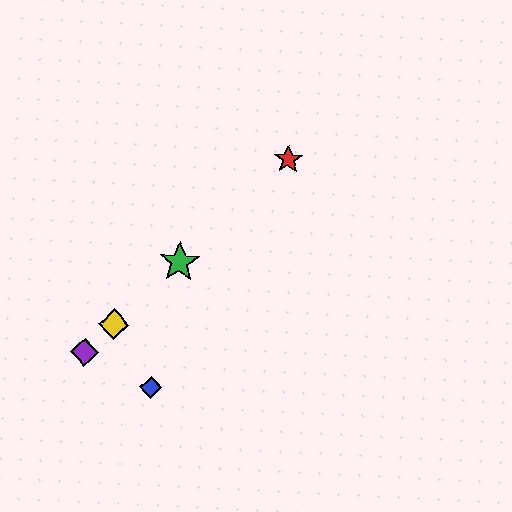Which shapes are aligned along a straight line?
The red star, the green star, the yellow diamond, the purple diamond are aligned along a straight line.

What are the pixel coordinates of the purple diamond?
The purple diamond is at (85, 352).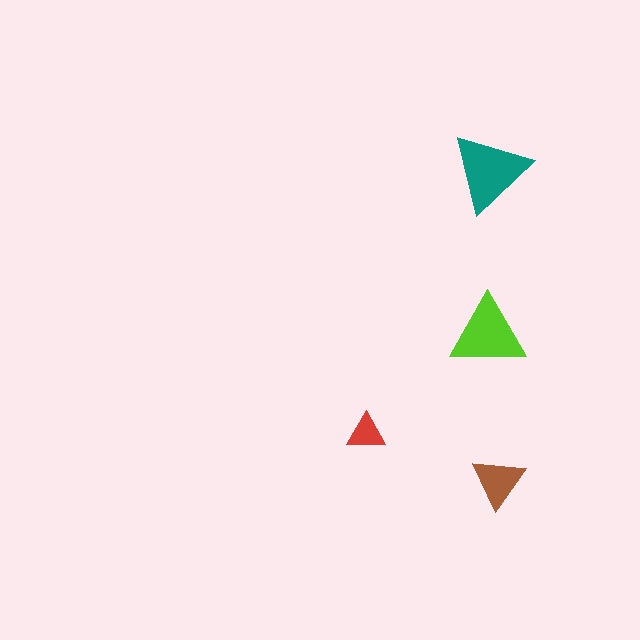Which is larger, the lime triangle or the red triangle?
The lime one.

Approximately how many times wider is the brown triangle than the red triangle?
About 1.5 times wider.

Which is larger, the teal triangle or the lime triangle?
The teal one.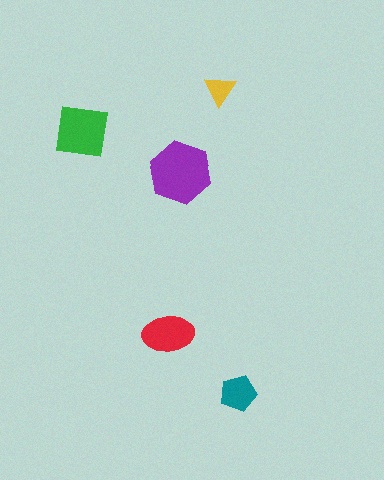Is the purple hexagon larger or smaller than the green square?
Larger.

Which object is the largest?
The purple hexagon.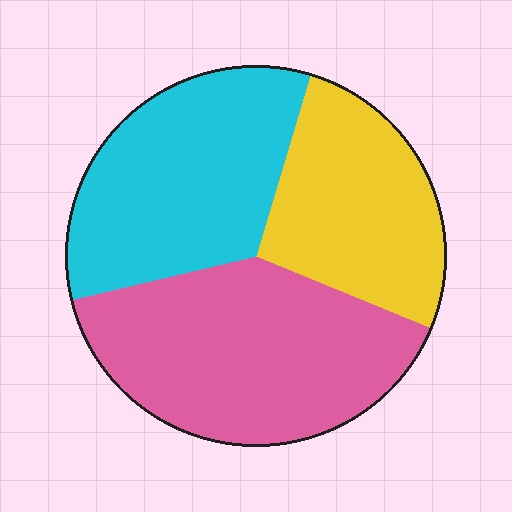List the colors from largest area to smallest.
From largest to smallest: pink, cyan, yellow.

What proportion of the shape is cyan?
Cyan covers 34% of the shape.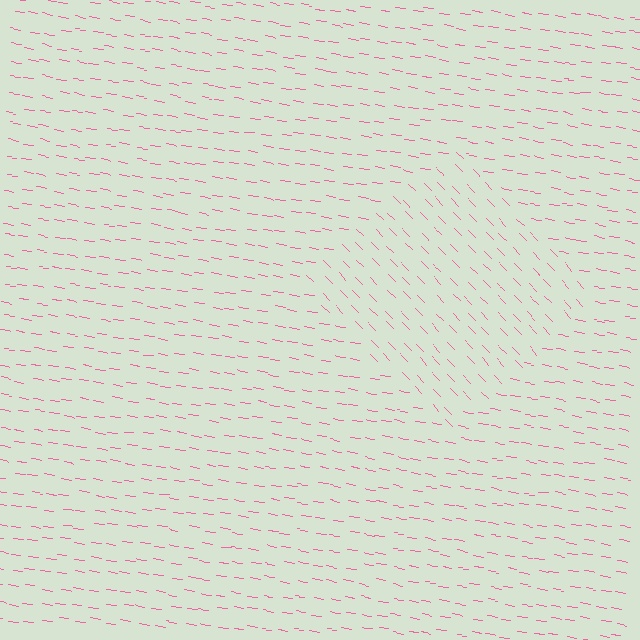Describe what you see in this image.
The image is filled with small pink line segments. A diamond region in the image has lines oriented differently from the surrounding lines, creating a visible texture boundary.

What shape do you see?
I see a diamond.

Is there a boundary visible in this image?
Yes, there is a texture boundary formed by a change in line orientation.